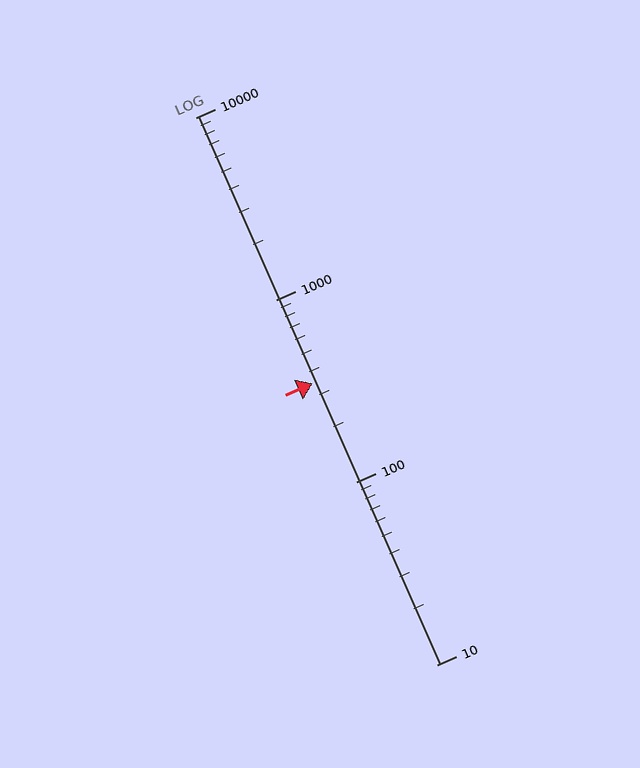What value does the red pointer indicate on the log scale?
The pointer indicates approximately 350.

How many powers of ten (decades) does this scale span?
The scale spans 3 decades, from 10 to 10000.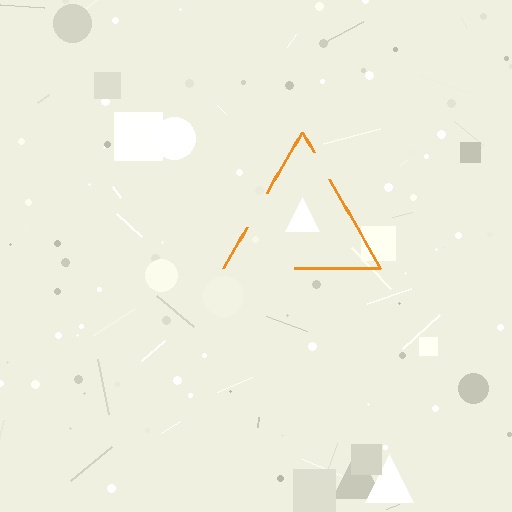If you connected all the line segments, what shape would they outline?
They would outline a triangle.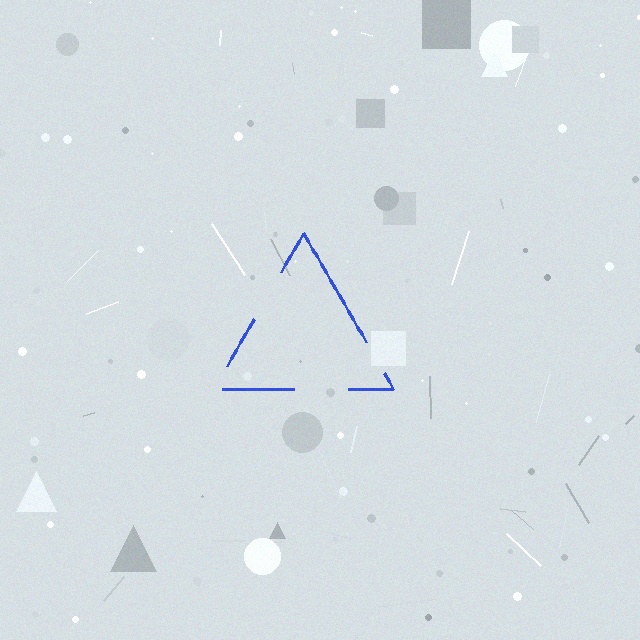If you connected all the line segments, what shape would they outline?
They would outline a triangle.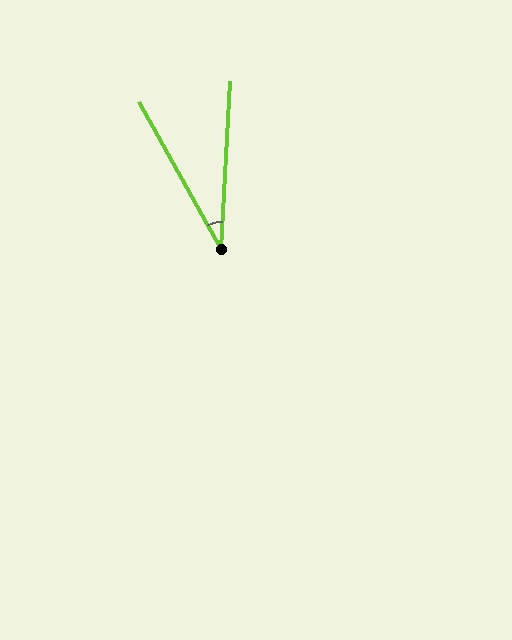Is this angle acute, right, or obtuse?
It is acute.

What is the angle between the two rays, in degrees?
Approximately 32 degrees.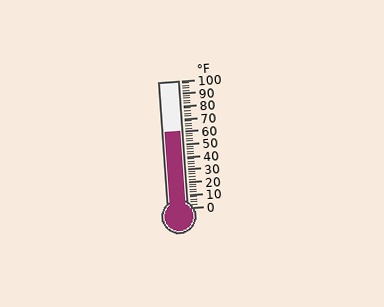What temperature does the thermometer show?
The thermometer shows approximately 60°F.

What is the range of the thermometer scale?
The thermometer scale ranges from 0°F to 100°F.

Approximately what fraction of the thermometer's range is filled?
The thermometer is filled to approximately 60% of its range.